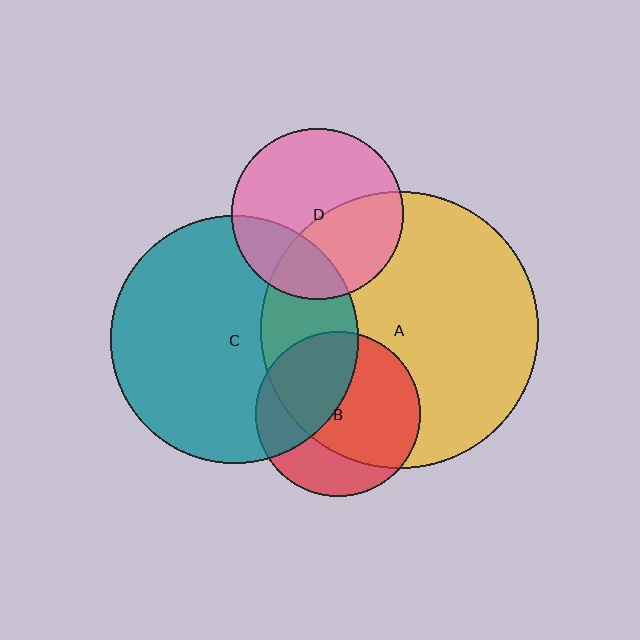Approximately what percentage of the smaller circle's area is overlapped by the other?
Approximately 30%.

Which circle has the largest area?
Circle A (yellow).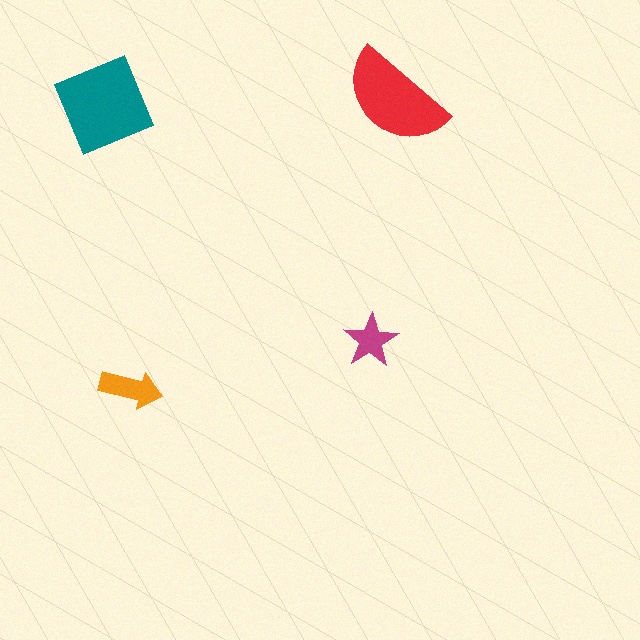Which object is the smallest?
The magenta star.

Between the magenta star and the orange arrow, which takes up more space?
The orange arrow.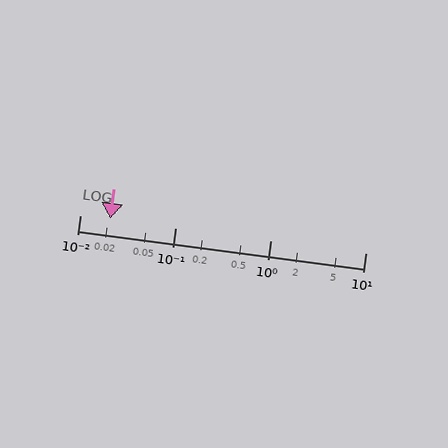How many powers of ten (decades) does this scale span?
The scale spans 3 decades, from 0.01 to 10.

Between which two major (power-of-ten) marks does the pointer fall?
The pointer is between 0.01 and 0.1.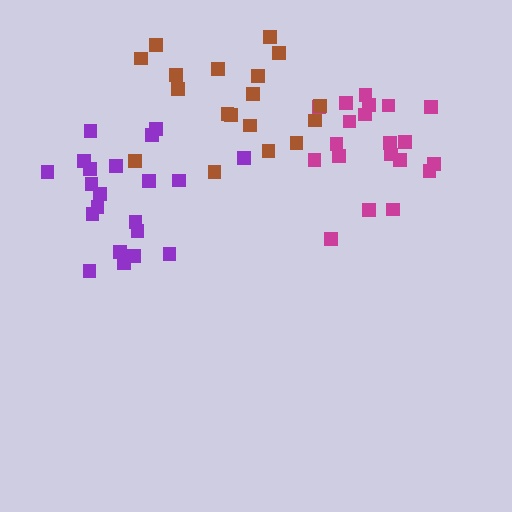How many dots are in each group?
Group 1: 21 dots, Group 2: 20 dots, Group 3: 18 dots (59 total).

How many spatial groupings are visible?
There are 3 spatial groupings.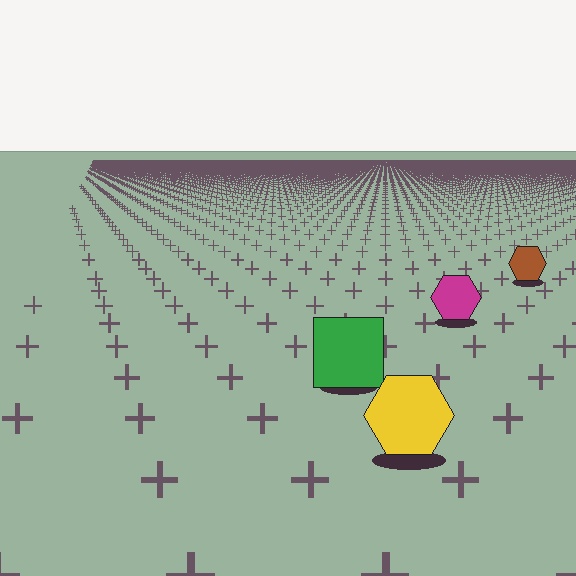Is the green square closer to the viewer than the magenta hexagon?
Yes. The green square is closer — you can tell from the texture gradient: the ground texture is coarser near it.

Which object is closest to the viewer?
The yellow hexagon is closest. The texture marks near it are larger and more spread out.